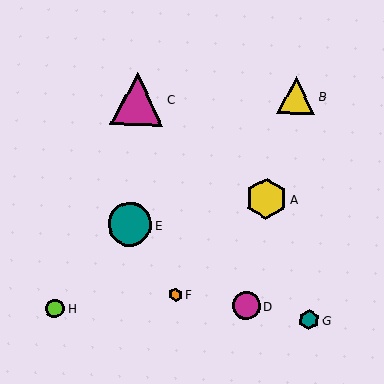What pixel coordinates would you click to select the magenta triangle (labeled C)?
Click at (137, 99) to select the magenta triangle C.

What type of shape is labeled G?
Shape G is a teal hexagon.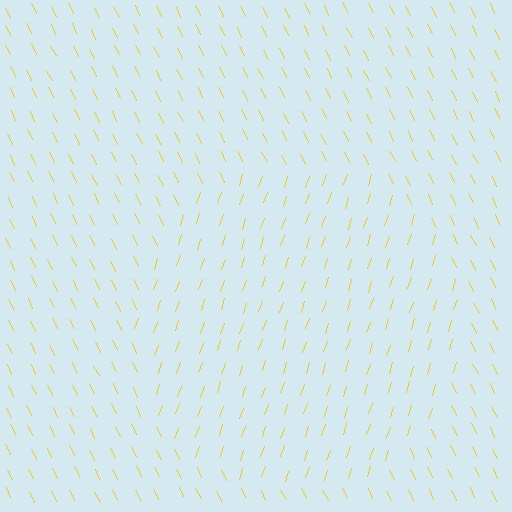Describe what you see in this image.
The image is filled with small yellow line segments. A circle region in the image has lines oriented differently from the surrounding lines, creating a visible texture boundary.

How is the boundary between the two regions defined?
The boundary is defined purely by a change in line orientation (approximately 45 degrees difference). All lines are the same color and thickness.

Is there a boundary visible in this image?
Yes, there is a texture boundary formed by a change in line orientation.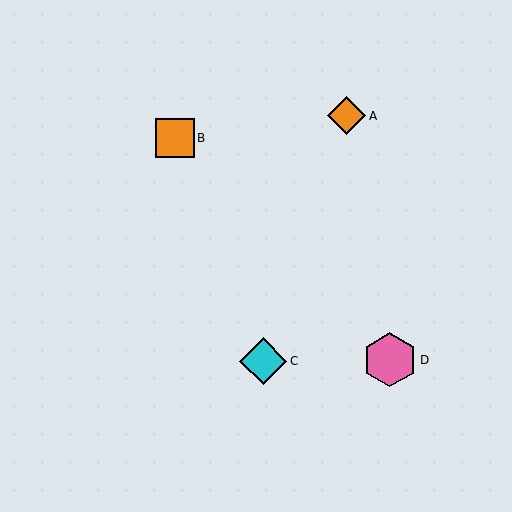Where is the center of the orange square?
The center of the orange square is at (175, 138).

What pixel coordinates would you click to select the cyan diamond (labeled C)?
Click at (263, 361) to select the cyan diamond C.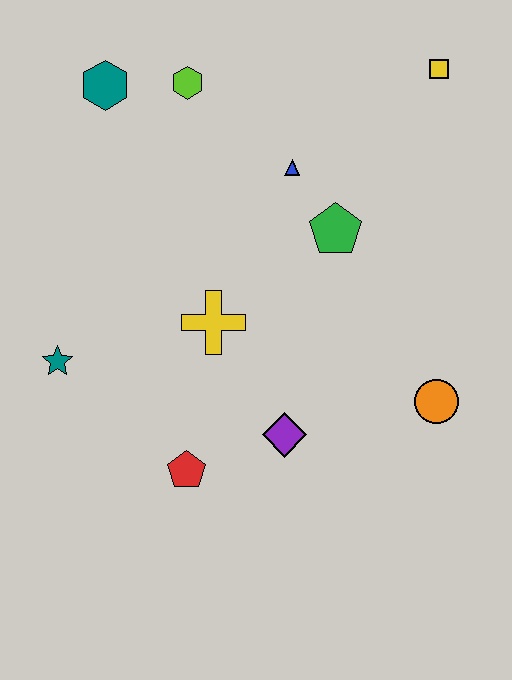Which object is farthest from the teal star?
The yellow square is farthest from the teal star.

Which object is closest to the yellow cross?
The purple diamond is closest to the yellow cross.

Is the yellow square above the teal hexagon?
Yes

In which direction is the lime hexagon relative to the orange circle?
The lime hexagon is above the orange circle.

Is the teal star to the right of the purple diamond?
No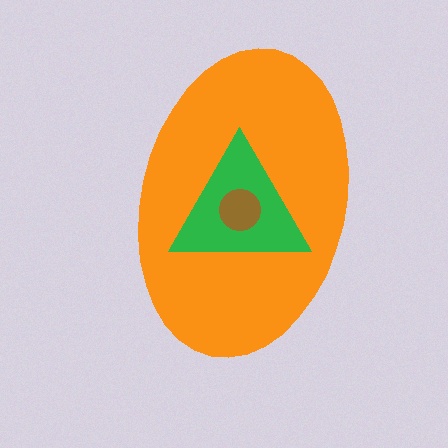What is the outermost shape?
The orange ellipse.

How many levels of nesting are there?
3.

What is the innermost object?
The brown circle.